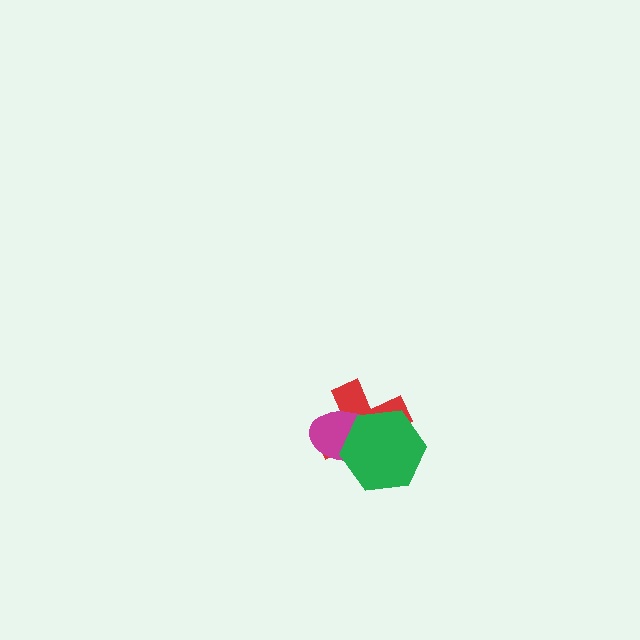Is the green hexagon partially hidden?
No, no other shape covers it.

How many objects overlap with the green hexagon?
2 objects overlap with the green hexagon.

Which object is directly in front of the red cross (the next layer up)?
The magenta ellipse is directly in front of the red cross.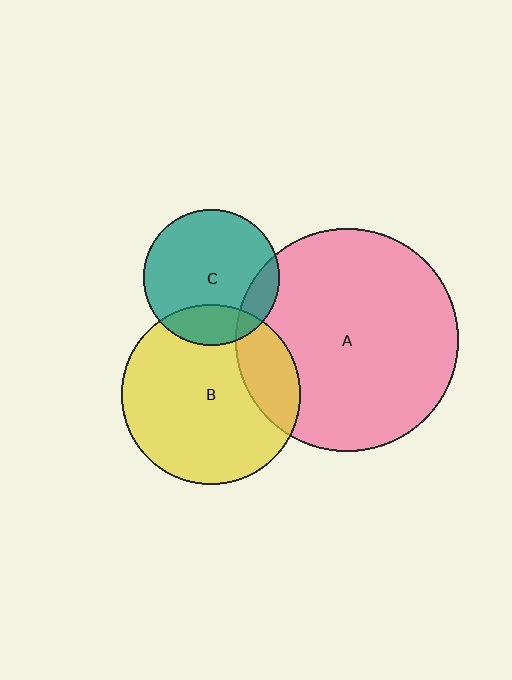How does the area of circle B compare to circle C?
Approximately 1.8 times.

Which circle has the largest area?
Circle A (pink).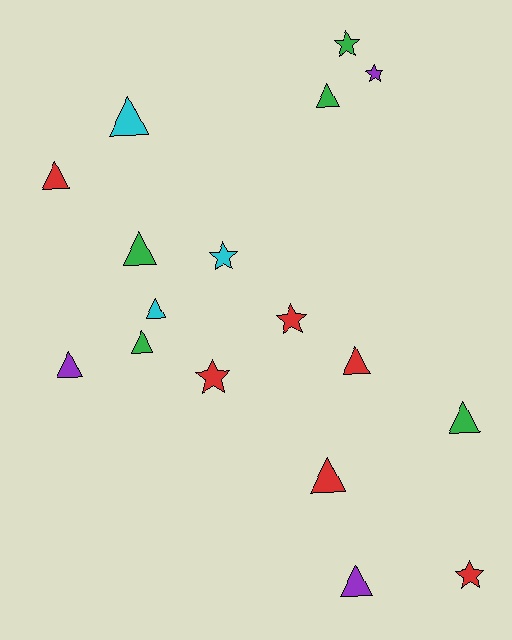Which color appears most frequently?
Red, with 6 objects.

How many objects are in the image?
There are 17 objects.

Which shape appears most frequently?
Triangle, with 11 objects.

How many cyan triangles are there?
There are 2 cyan triangles.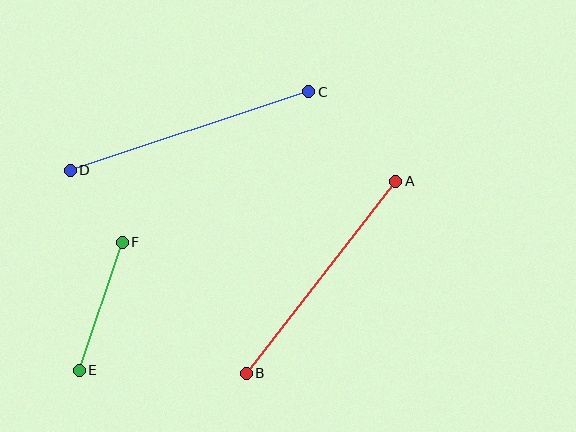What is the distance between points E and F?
The distance is approximately 135 pixels.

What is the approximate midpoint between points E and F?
The midpoint is at approximately (101, 306) pixels.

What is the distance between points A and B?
The distance is approximately 243 pixels.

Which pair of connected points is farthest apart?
Points C and D are farthest apart.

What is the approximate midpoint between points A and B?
The midpoint is at approximately (321, 277) pixels.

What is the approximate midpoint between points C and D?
The midpoint is at approximately (190, 131) pixels.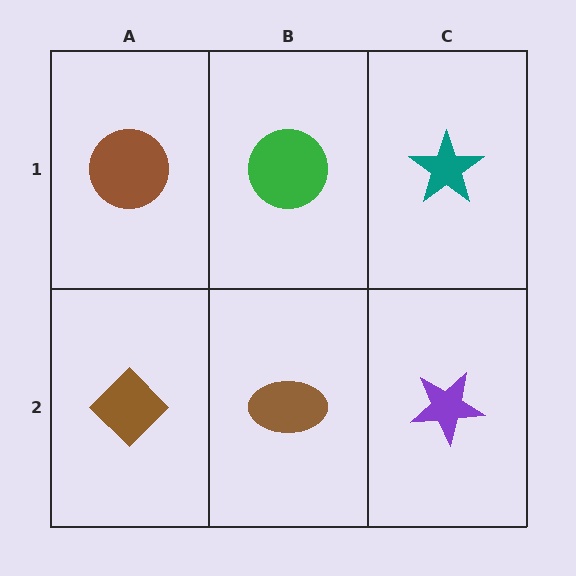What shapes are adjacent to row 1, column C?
A purple star (row 2, column C), a green circle (row 1, column B).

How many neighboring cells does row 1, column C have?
2.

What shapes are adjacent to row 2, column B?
A green circle (row 1, column B), a brown diamond (row 2, column A), a purple star (row 2, column C).